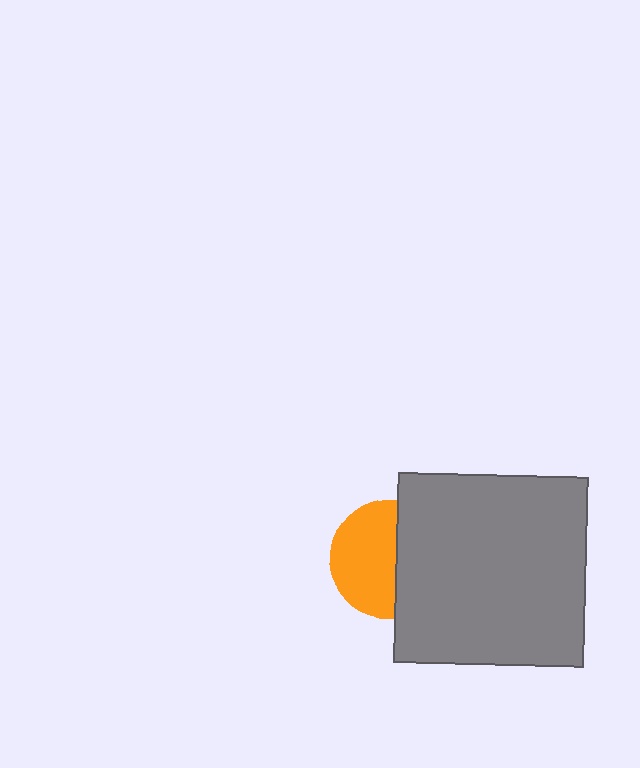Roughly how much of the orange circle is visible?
About half of it is visible (roughly 57%).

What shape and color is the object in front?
The object in front is a gray rectangle.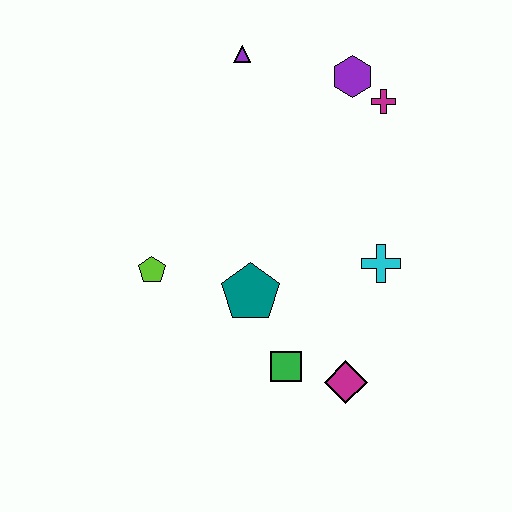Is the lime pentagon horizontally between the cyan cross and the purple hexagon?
No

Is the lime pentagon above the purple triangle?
No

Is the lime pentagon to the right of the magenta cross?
No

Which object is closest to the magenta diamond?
The green square is closest to the magenta diamond.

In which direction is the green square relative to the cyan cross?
The green square is below the cyan cross.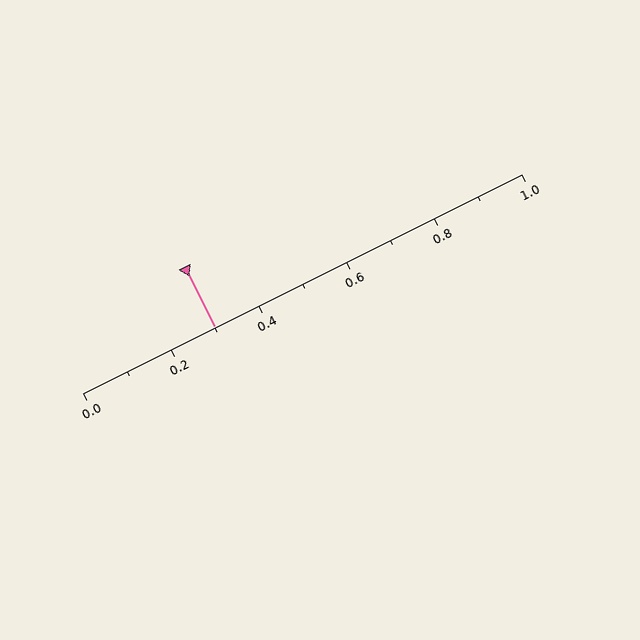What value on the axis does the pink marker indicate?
The marker indicates approximately 0.3.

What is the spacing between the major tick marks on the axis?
The major ticks are spaced 0.2 apart.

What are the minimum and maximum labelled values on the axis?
The axis runs from 0.0 to 1.0.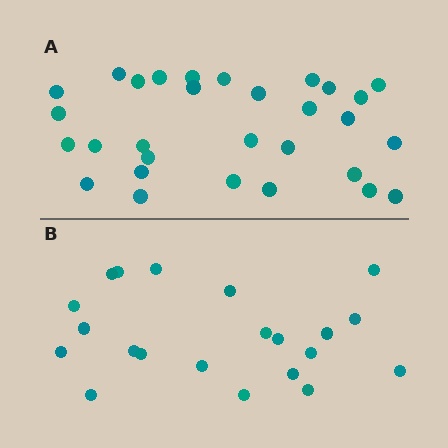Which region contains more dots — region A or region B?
Region A (the top region) has more dots.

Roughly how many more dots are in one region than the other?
Region A has roughly 8 or so more dots than region B.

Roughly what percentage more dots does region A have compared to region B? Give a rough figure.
About 45% more.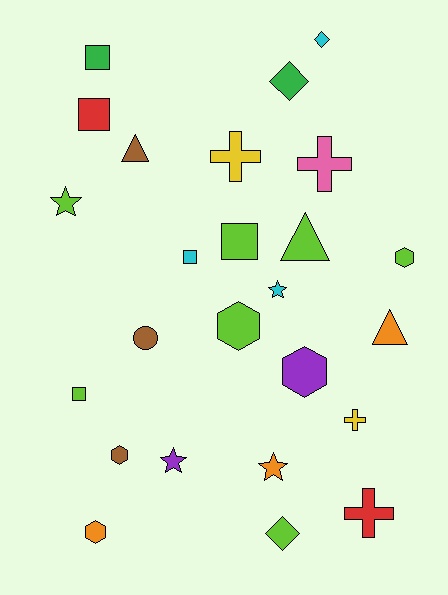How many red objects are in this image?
There are 2 red objects.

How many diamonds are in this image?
There are 3 diamonds.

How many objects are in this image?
There are 25 objects.